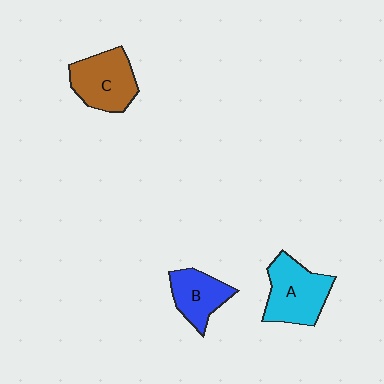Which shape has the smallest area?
Shape B (blue).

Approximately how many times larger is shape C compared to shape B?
Approximately 1.3 times.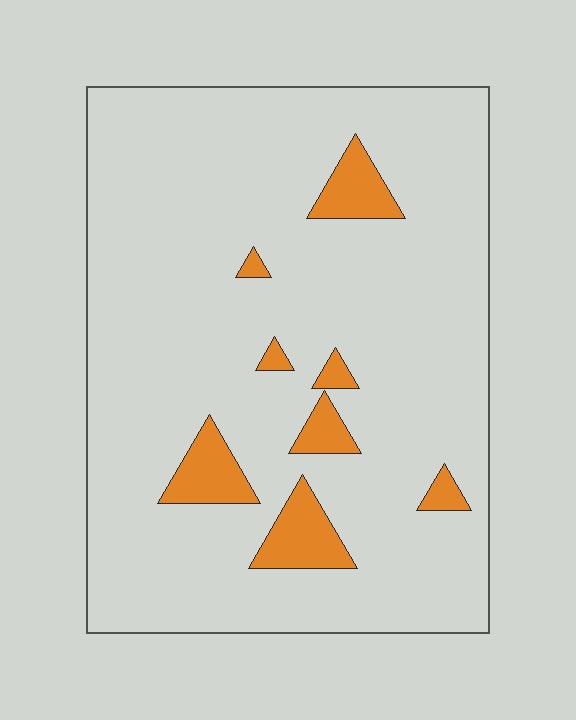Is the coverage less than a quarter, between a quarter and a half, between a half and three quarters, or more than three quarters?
Less than a quarter.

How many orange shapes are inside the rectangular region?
8.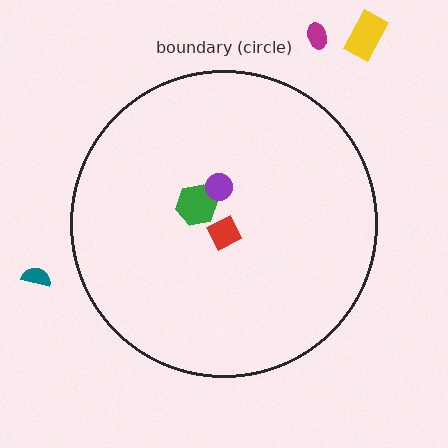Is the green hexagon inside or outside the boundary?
Inside.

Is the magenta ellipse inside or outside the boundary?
Outside.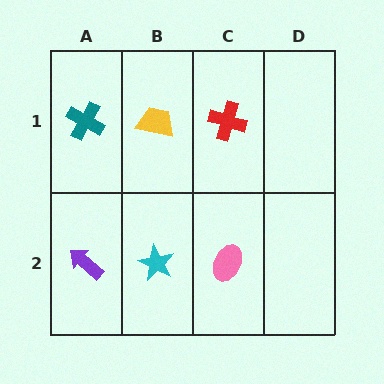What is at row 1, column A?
A teal cross.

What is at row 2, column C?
A pink ellipse.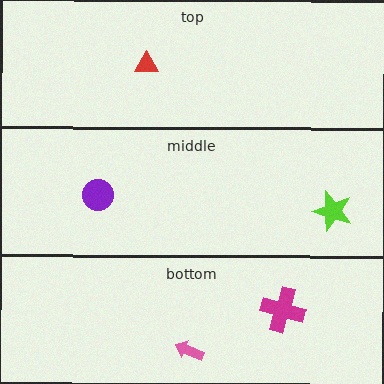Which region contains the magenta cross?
The bottom region.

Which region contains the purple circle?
The middle region.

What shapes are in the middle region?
The purple circle, the lime star.